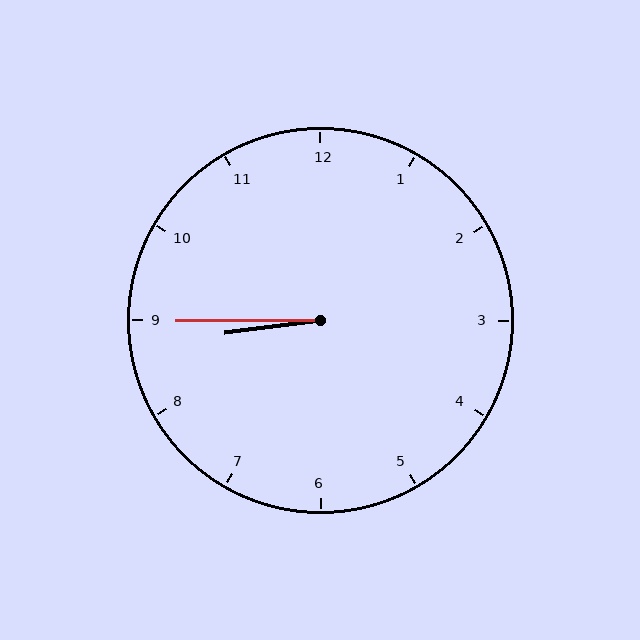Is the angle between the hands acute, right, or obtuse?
It is acute.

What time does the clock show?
8:45.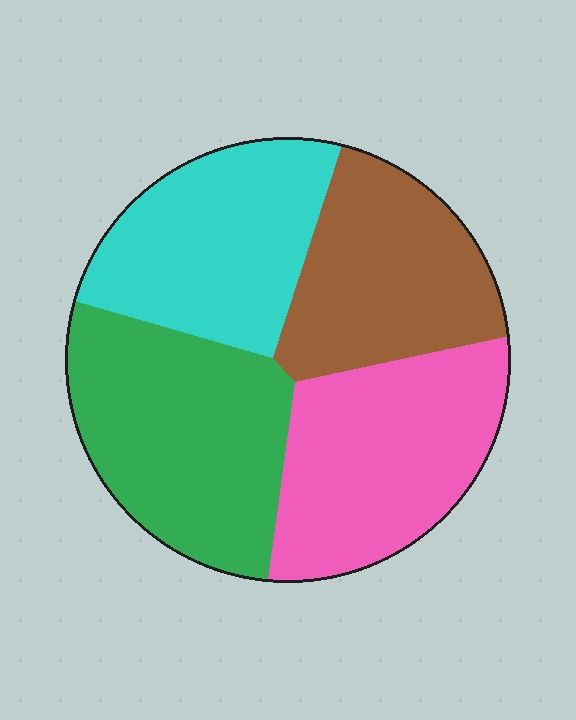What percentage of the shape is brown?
Brown takes up about one fifth (1/5) of the shape.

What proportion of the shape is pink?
Pink takes up between a sixth and a third of the shape.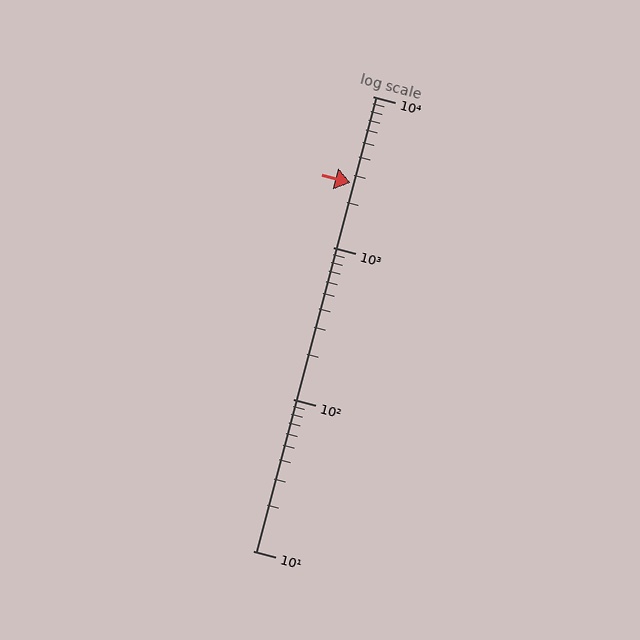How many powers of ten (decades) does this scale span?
The scale spans 3 decades, from 10 to 10000.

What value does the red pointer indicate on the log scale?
The pointer indicates approximately 2700.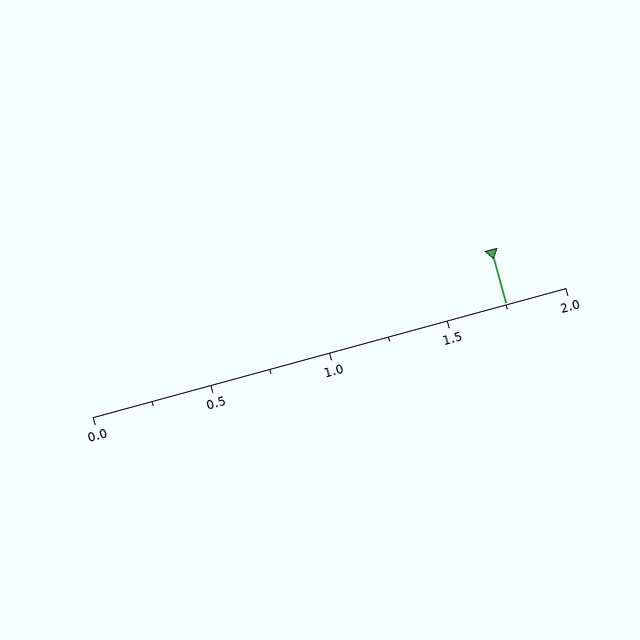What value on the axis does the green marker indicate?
The marker indicates approximately 1.75.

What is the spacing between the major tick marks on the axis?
The major ticks are spaced 0.5 apart.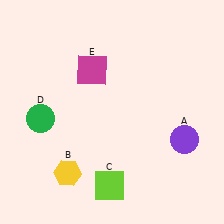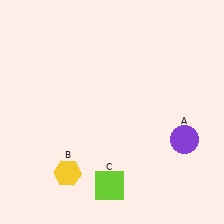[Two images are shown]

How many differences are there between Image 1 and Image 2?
There are 2 differences between the two images.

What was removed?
The magenta square (E), the green circle (D) were removed in Image 2.